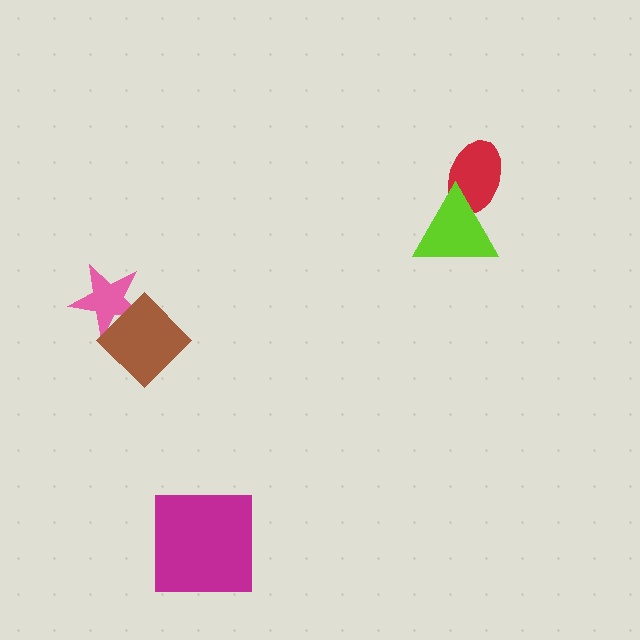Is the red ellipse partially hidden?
Yes, it is partially covered by another shape.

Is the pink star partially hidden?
Yes, it is partially covered by another shape.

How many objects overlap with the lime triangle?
1 object overlaps with the lime triangle.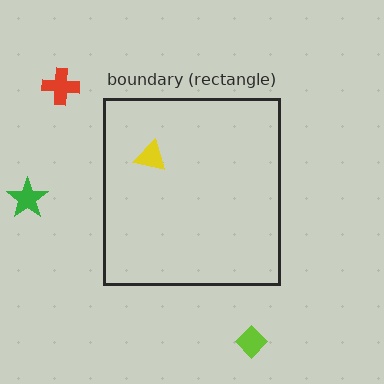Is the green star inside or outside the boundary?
Outside.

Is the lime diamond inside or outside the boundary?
Outside.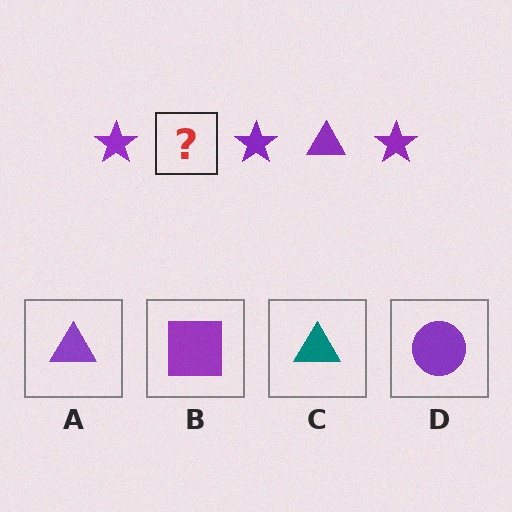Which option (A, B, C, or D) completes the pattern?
A.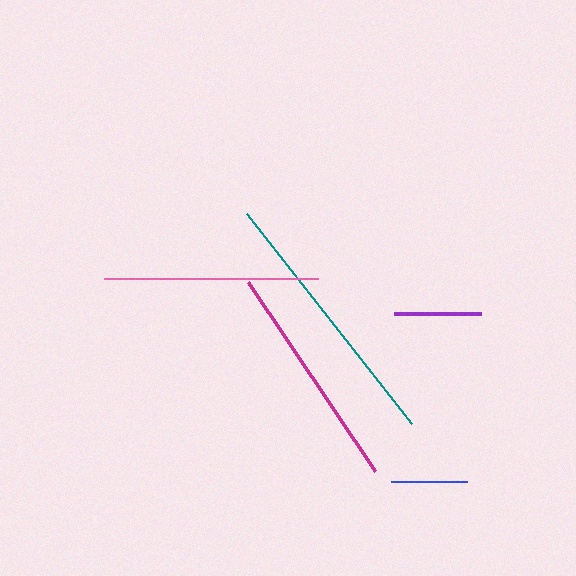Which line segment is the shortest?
The blue line is the shortest at approximately 77 pixels.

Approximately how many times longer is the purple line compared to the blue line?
The purple line is approximately 1.1 times the length of the blue line.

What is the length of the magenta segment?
The magenta segment is approximately 228 pixels long.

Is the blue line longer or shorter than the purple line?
The purple line is longer than the blue line.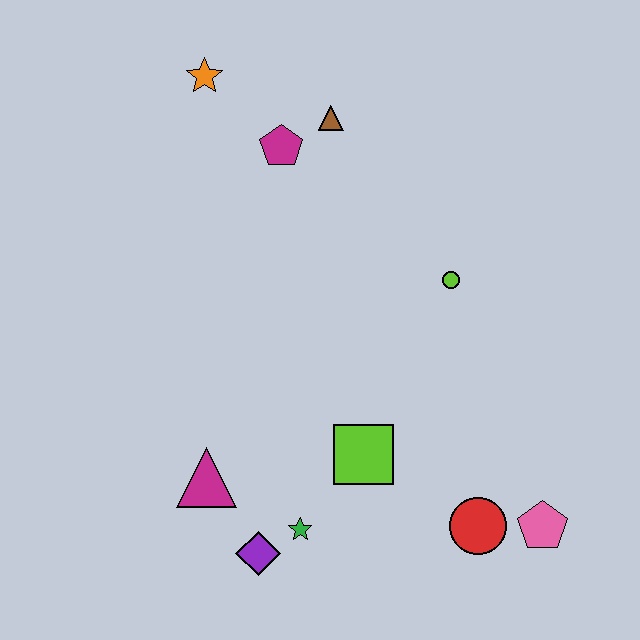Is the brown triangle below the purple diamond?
No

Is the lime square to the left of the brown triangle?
No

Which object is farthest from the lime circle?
The purple diamond is farthest from the lime circle.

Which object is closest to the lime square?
The green star is closest to the lime square.